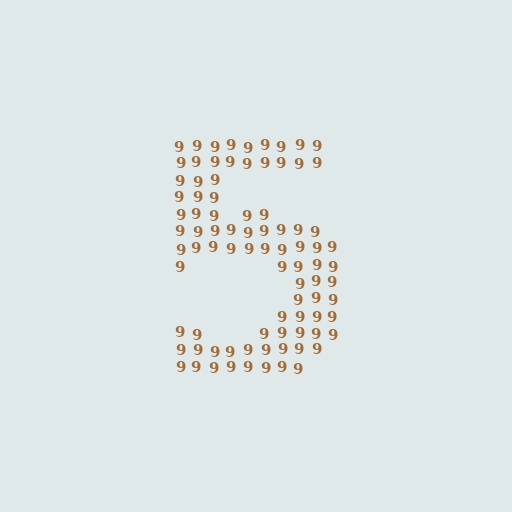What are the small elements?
The small elements are digit 9's.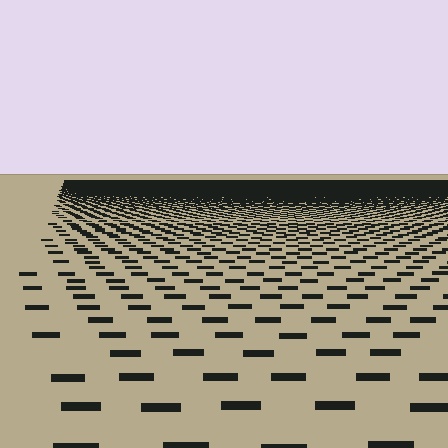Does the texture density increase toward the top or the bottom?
Density increases toward the top.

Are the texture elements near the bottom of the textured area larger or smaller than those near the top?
Larger. Near the bottom, elements are closer to the viewer and appear at a bigger on-screen size.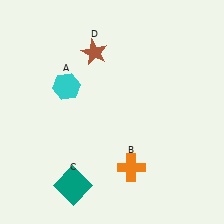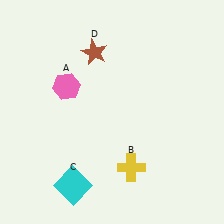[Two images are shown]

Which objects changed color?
A changed from cyan to pink. B changed from orange to yellow. C changed from teal to cyan.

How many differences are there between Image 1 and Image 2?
There are 3 differences between the two images.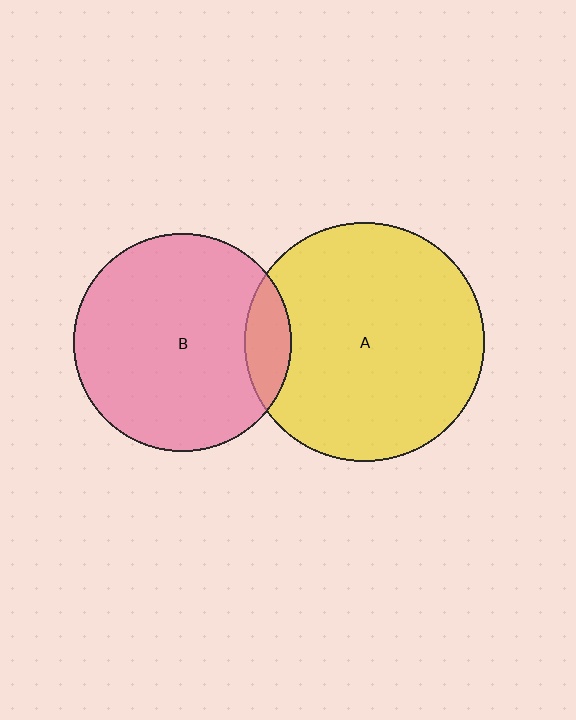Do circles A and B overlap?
Yes.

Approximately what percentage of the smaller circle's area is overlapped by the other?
Approximately 10%.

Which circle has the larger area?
Circle A (yellow).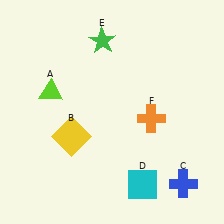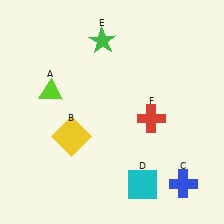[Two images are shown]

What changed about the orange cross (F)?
In Image 1, F is orange. In Image 2, it changed to red.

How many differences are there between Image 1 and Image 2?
There is 1 difference between the two images.